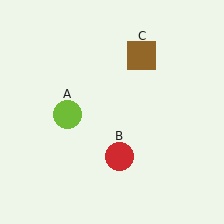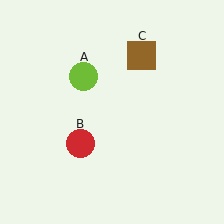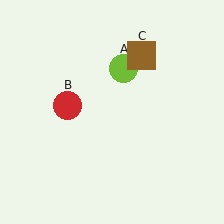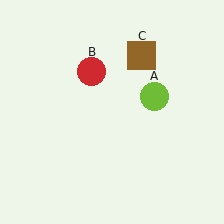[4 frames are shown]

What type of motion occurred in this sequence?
The lime circle (object A), red circle (object B) rotated clockwise around the center of the scene.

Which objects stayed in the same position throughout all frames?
Brown square (object C) remained stationary.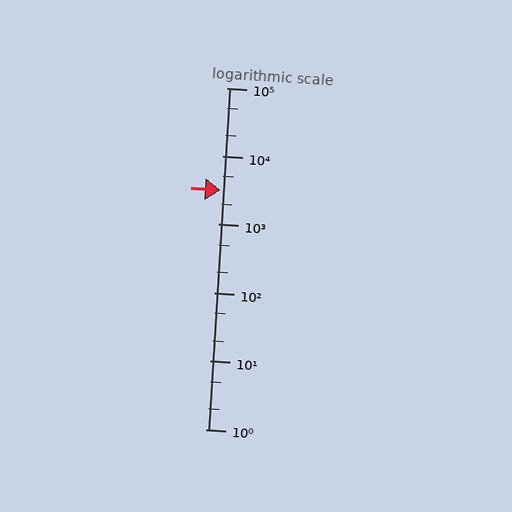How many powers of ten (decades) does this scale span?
The scale spans 5 decades, from 1 to 100000.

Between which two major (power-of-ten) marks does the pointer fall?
The pointer is between 1000 and 10000.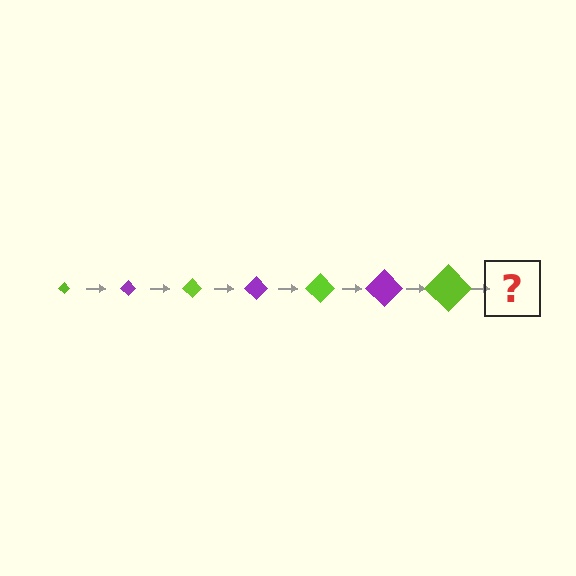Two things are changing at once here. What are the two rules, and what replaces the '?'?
The two rules are that the diamond grows larger each step and the color cycles through lime and purple. The '?' should be a purple diamond, larger than the previous one.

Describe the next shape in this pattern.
It should be a purple diamond, larger than the previous one.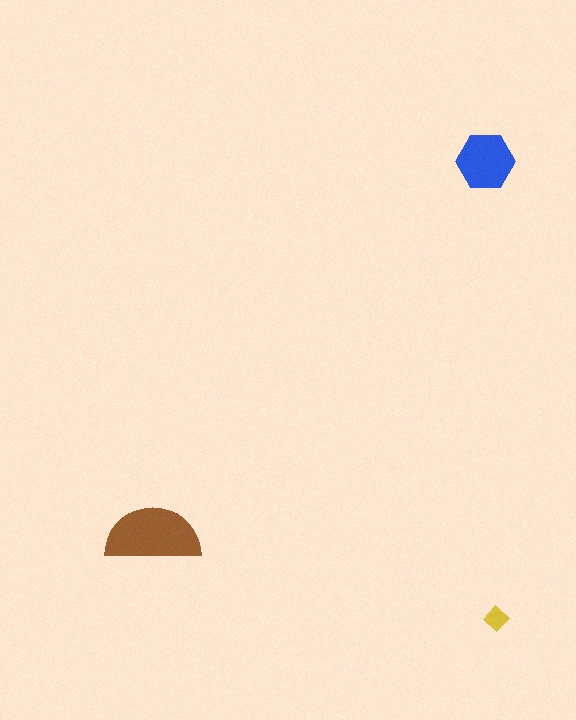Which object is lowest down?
The yellow diamond is bottommost.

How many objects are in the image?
There are 3 objects in the image.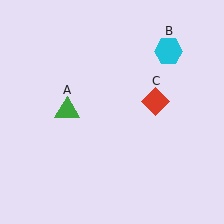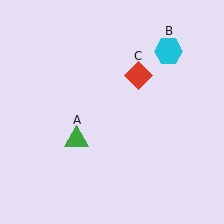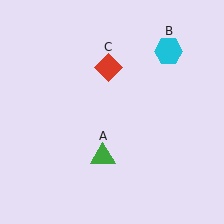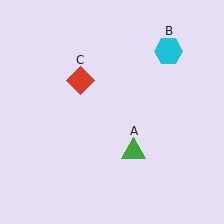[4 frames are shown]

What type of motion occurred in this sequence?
The green triangle (object A), red diamond (object C) rotated counterclockwise around the center of the scene.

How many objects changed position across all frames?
2 objects changed position: green triangle (object A), red diamond (object C).